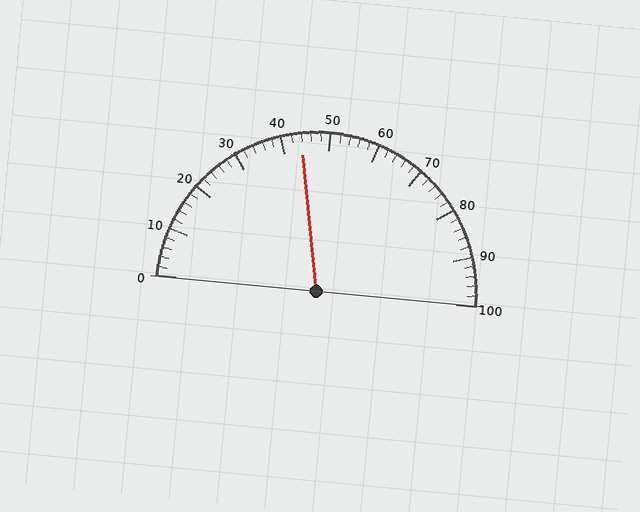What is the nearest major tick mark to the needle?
The nearest major tick mark is 40.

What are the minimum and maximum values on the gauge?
The gauge ranges from 0 to 100.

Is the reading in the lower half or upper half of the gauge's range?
The reading is in the lower half of the range (0 to 100).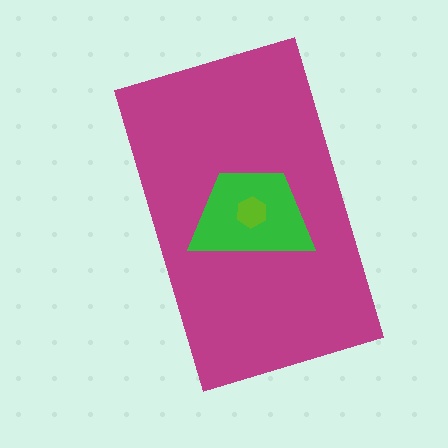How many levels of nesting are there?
3.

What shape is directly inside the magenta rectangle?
The green trapezoid.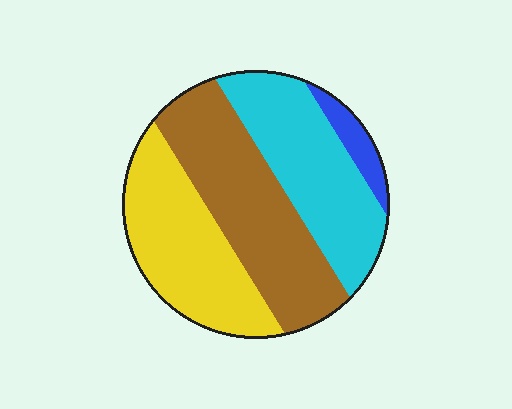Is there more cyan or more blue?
Cyan.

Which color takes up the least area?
Blue, at roughly 5%.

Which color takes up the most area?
Brown, at roughly 35%.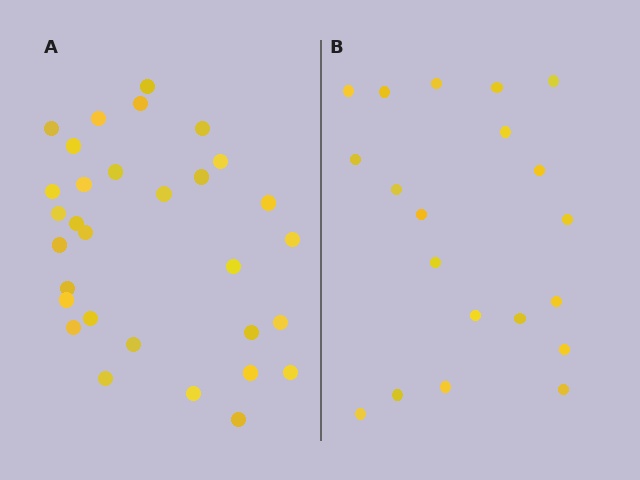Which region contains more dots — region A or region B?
Region A (the left region) has more dots.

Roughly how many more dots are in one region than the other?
Region A has roughly 12 or so more dots than region B.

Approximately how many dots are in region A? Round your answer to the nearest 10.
About 30 dots. (The exact count is 31, which rounds to 30.)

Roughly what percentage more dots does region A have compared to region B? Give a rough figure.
About 55% more.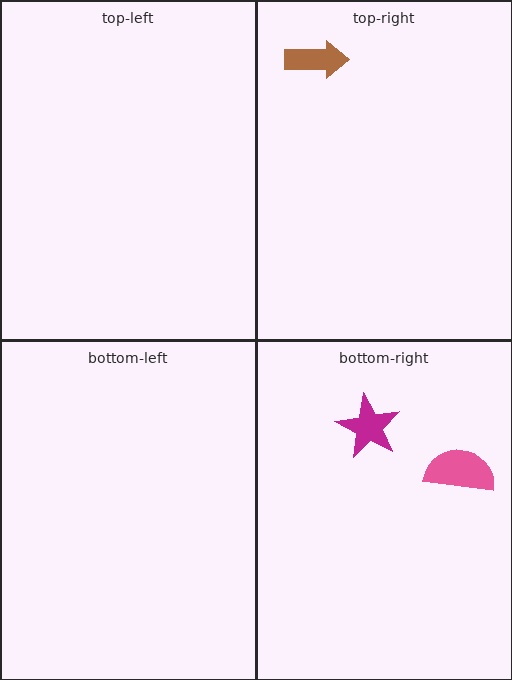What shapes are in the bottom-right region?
The magenta star, the pink semicircle.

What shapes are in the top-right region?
The brown arrow.